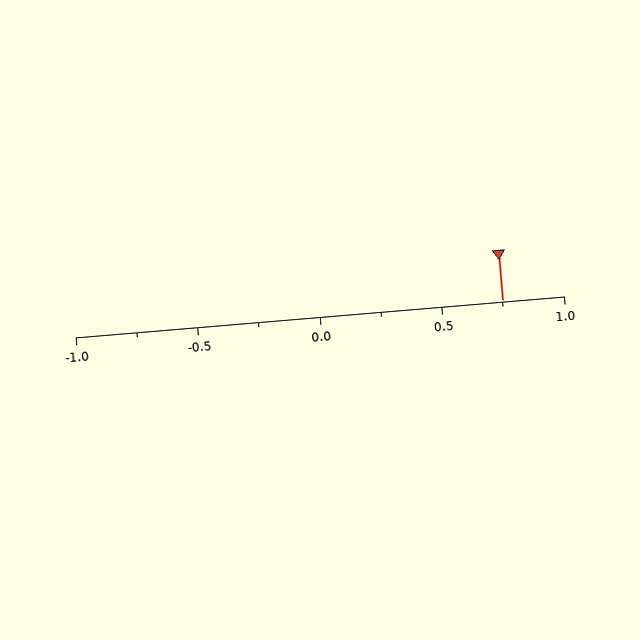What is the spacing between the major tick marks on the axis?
The major ticks are spaced 0.5 apart.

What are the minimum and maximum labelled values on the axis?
The axis runs from -1.0 to 1.0.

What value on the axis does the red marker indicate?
The marker indicates approximately 0.75.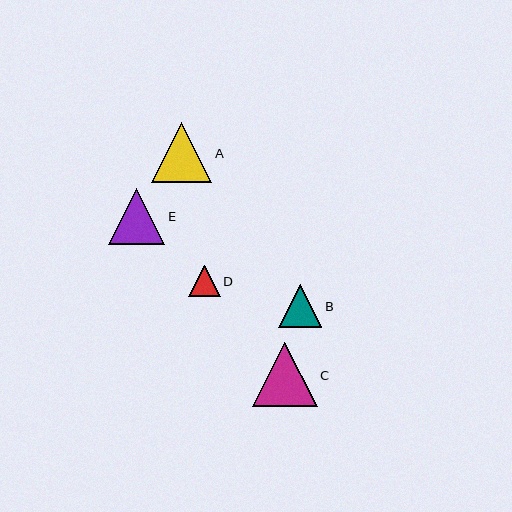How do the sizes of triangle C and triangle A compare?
Triangle C and triangle A are approximately the same size.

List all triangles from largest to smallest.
From largest to smallest: C, A, E, B, D.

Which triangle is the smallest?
Triangle D is the smallest with a size of approximately 31 pixels.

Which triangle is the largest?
Triangle C is the largest with a size of approximately 64 pixels.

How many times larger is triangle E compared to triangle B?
Triangle E is approximately 1.3 times the size of triangle B.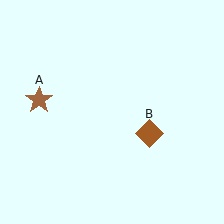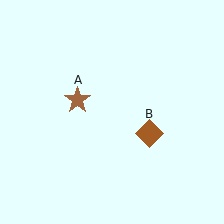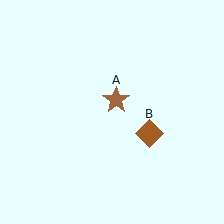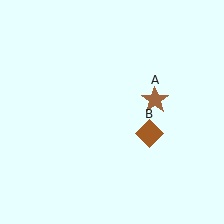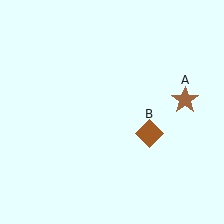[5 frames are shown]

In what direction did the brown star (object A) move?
The brown star (object A) moved right.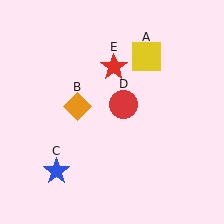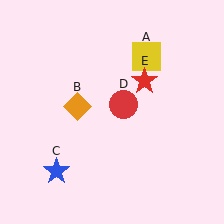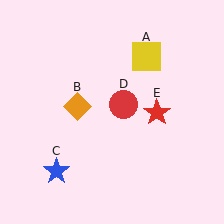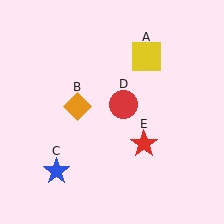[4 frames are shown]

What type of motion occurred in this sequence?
The red star (object E) rotated clockwise around the center of the scene.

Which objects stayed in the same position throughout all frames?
Yellow square (object A) and orange diamond (object B) and blue star (object C) and red circle (object D) remained stationary.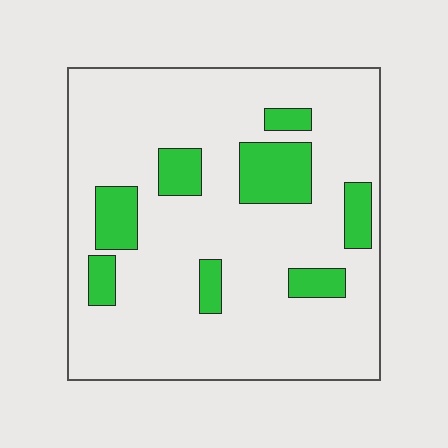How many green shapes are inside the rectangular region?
8.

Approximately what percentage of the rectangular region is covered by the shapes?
Approximately 15%.